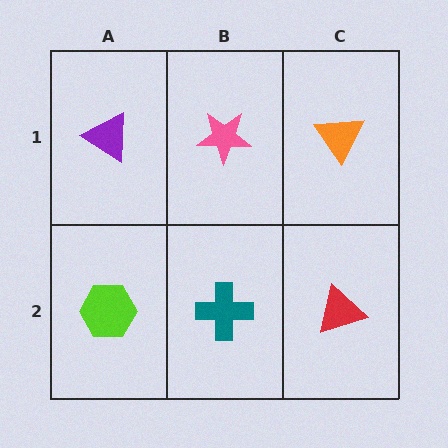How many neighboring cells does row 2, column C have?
2.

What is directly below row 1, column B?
A teal cross.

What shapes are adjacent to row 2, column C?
An orange triangle (row 1, column C), a teal cross (row 2, column B).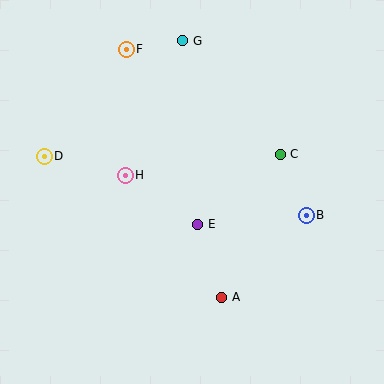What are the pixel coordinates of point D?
Point D is at (44, 156).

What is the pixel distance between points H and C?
The distance between H and C is 157 pixels.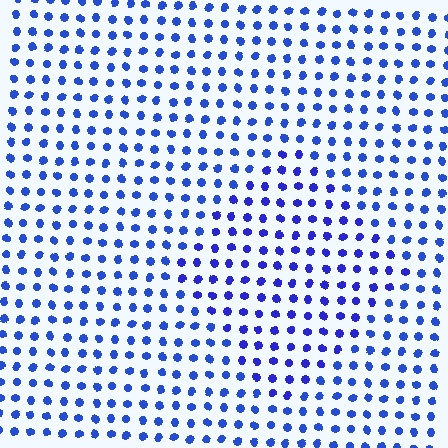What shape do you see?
I see a diamond.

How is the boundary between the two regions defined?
The boundary is defined purely by a slight shift in hue (about 15 degrees). Spacing, size, and orientation are identical on both sides.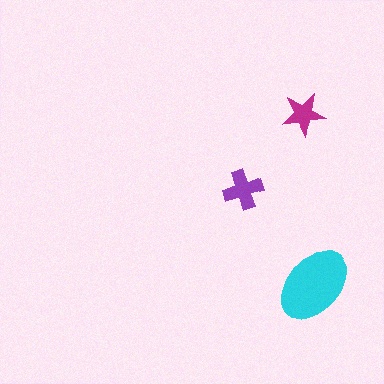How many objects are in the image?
There are 3 objects in the image.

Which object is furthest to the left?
The purple cross is leftmost.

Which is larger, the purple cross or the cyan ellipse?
The cyan ellipse.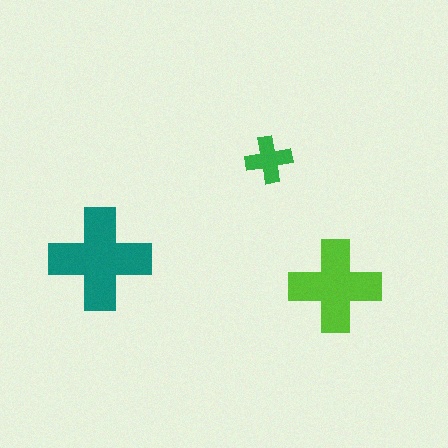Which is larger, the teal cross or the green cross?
The teal one.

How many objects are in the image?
There are 3 objects in the image.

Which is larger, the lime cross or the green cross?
The lime one.